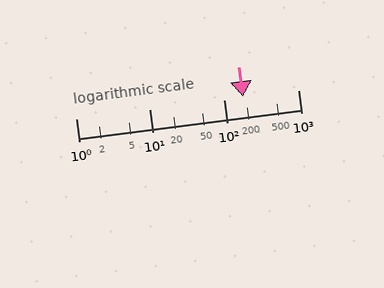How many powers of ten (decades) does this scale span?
The scale spans 3 decades, from 1 to 1000.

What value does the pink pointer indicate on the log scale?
The pointer indicates approximately 180.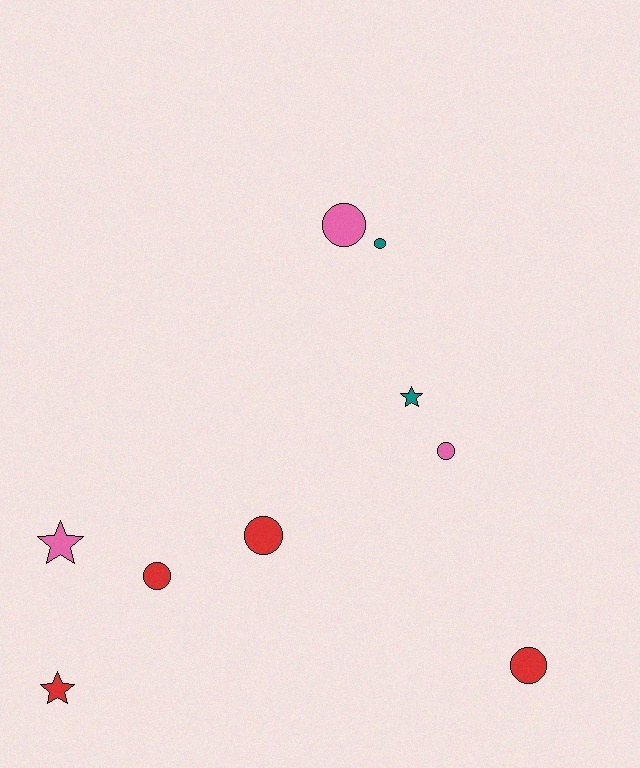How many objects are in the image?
There are 9 objects.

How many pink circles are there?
There are 2 pink circles.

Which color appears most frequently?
Red, with 4 objects.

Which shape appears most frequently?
Circle, with 6 objects.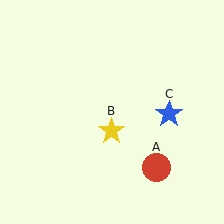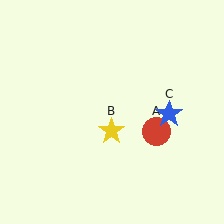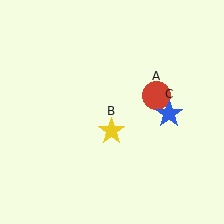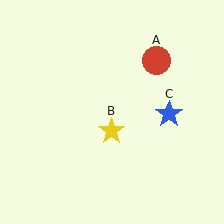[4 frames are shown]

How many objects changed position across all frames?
1 object changed position: red circle (object A).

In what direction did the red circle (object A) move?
The red circle (object A) moved up.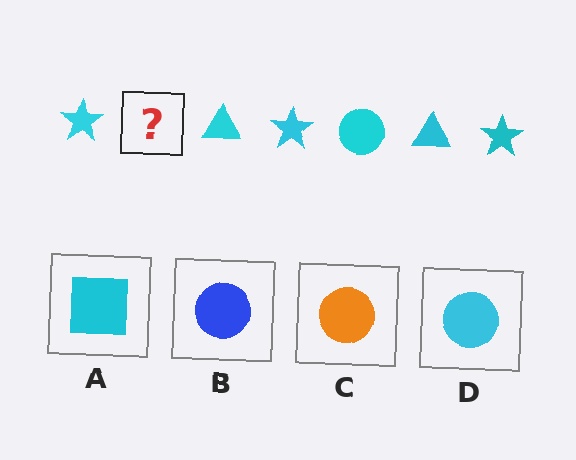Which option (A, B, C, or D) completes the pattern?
D.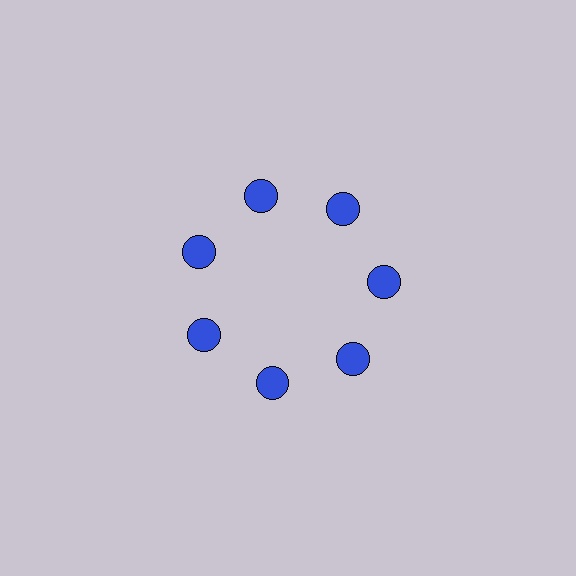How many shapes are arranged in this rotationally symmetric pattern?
There are 7 shapes, arranged in 7 groups of 1.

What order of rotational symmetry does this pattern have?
This pattern has 7-fold rotational symmetry.